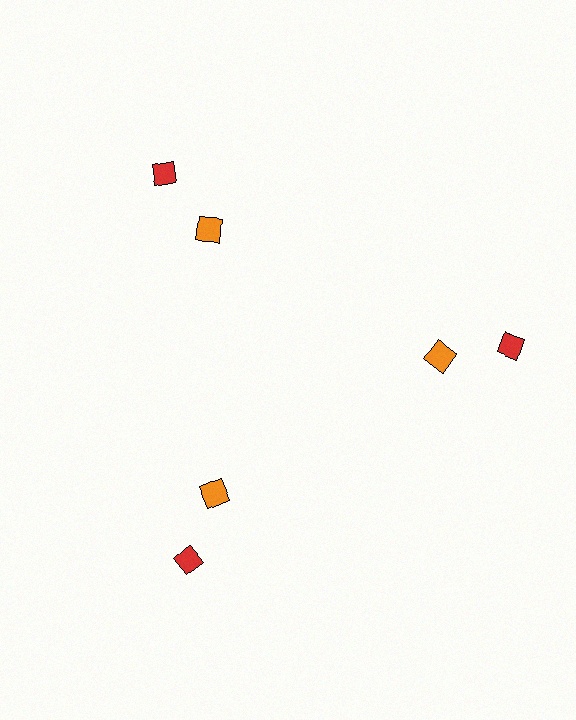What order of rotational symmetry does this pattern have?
This pattern has 3-fold rotational symmetry.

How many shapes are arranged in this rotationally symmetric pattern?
There are 6 shapes, arranged in 3 groups of 2.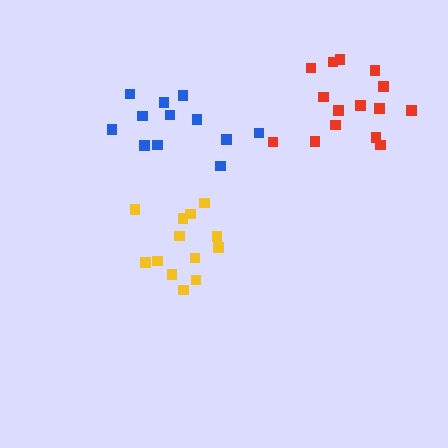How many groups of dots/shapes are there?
There are 3 groups.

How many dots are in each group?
Group 1: 12 dots, Group 2: 13 dots, Group 3: 15 dots (40 total).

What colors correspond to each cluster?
The clusters are colored: blue, yellow, red.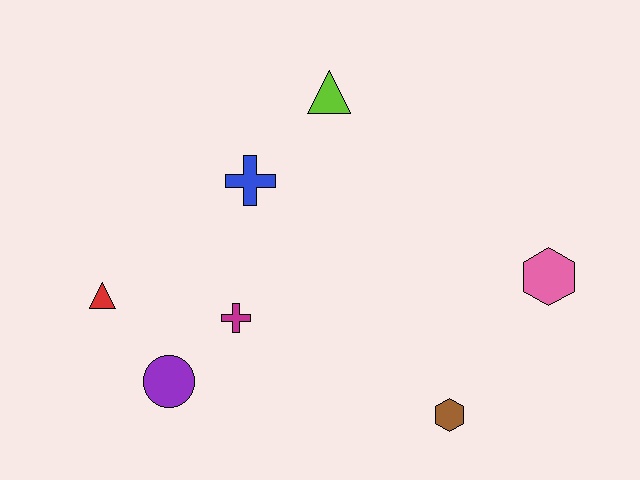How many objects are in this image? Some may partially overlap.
There are 7 objects.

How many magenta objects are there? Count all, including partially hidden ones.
There is 1 magenta object.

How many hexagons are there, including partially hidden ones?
There are 2 hexagons.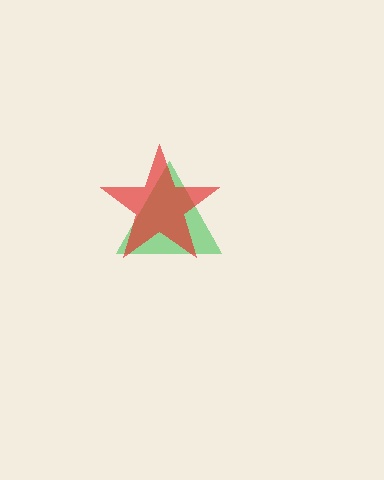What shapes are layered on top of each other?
The layered shapes are: a green triangle, a red star.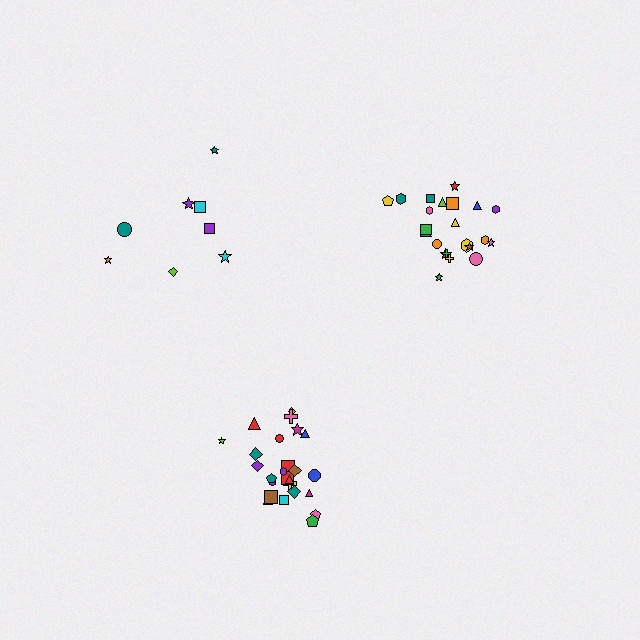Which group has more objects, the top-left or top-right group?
The top-right group.